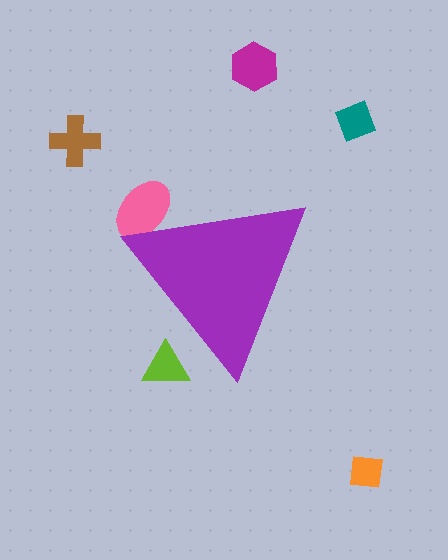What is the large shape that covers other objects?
A purple triangle.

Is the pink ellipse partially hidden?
Yes, the pink ellipse is partially hidden behind the purple triangle.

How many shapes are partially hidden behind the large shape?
2 shapes are partially hidden.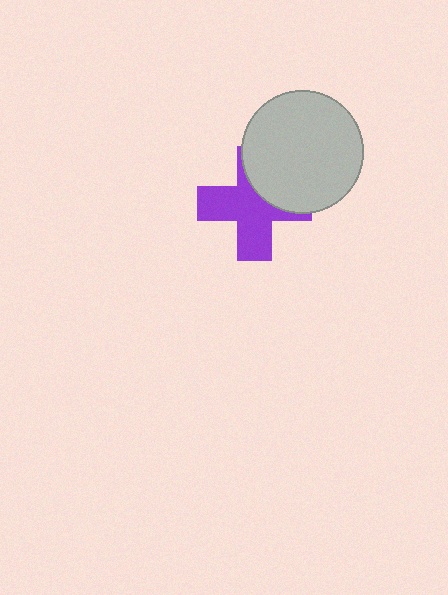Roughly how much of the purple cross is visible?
About half of it is visible (roughly 65%).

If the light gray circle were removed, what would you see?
You would see the complete purple cross.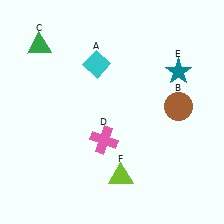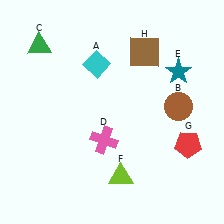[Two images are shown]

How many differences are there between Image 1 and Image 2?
There are 2 differences between the two images.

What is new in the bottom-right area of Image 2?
A red pentagon (G) was added in the bottom-right area of Image 2.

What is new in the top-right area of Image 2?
A brown square (H) was added in the top-right area of Image 2.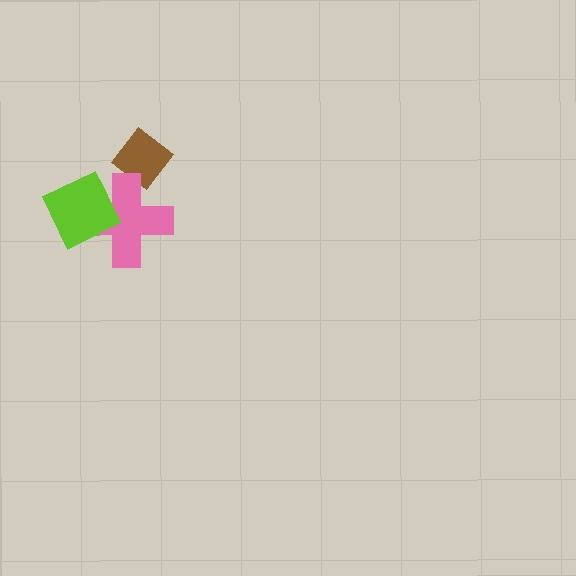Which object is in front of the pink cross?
The lime diamond is in front of the pink cross.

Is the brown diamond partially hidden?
Yes, it is partially covered by another shape.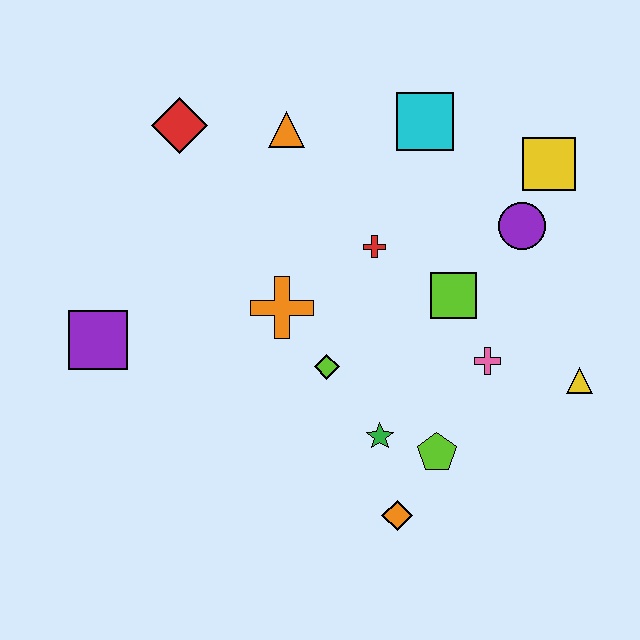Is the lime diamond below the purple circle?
Yes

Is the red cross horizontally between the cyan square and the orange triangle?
Yes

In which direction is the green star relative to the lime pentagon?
The green star is to the left of the lime pentagon.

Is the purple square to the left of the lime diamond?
Yes